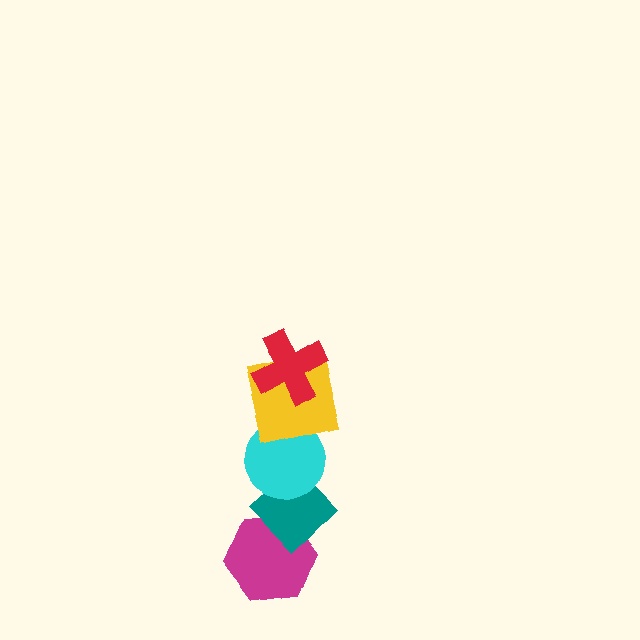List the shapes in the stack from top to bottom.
From top to bottom: the red cross, the yellow square, the cyan circle, the teal diamond, the magenta hexagon.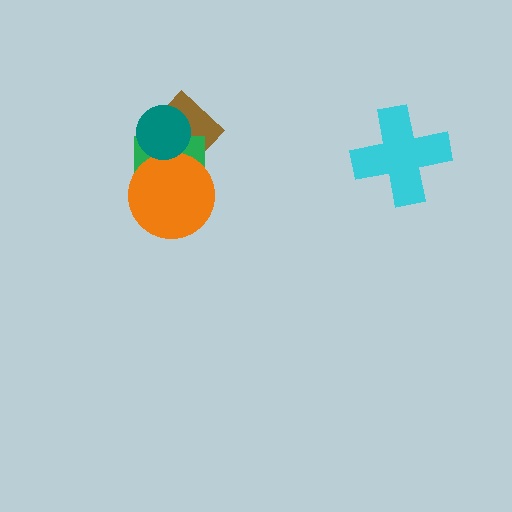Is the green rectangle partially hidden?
Yes, it is partially covered by another shape.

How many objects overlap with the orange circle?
2 objects overlap with the orange circle.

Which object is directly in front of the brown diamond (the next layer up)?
The green rectangle is directly in front of the brown diamond.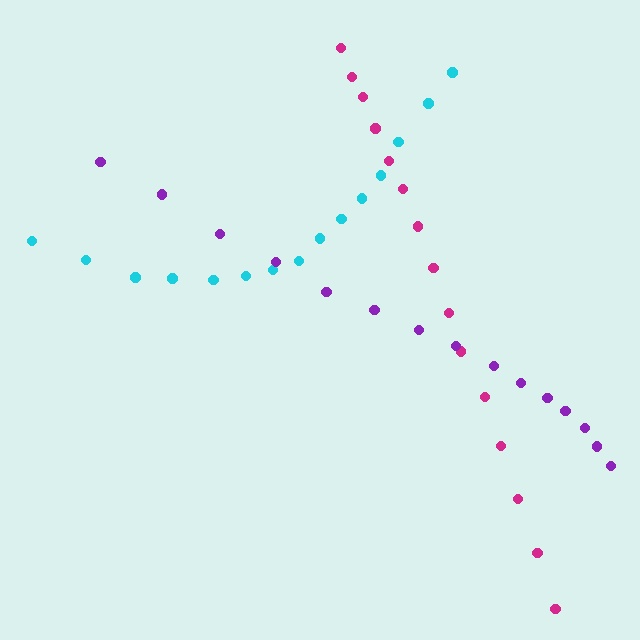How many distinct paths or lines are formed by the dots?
There are 3 distinct paths.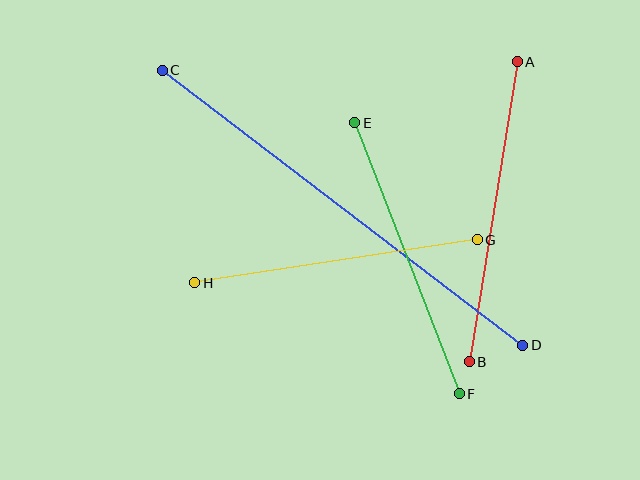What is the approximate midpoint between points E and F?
The midpoint is at approximately (407, 258) pixels.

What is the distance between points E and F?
The distance is approximately 291 pixels.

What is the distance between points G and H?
The distance is approximately 286 pixels.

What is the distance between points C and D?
The distance is approximately 453 pixels.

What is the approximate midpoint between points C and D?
The midpoint is at approximately (343, 208) pixels.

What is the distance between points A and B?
The distance is approximately 304 pixels.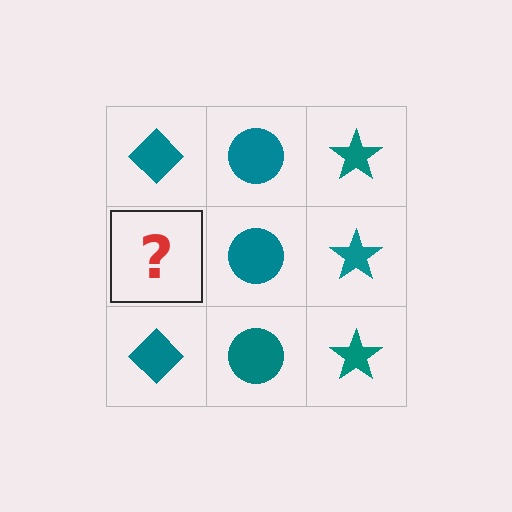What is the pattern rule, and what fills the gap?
The rule is that each column has a consistent shape. The gap should be filled with a teal diamond.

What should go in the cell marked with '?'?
The missing cell should contain a teal diamond.